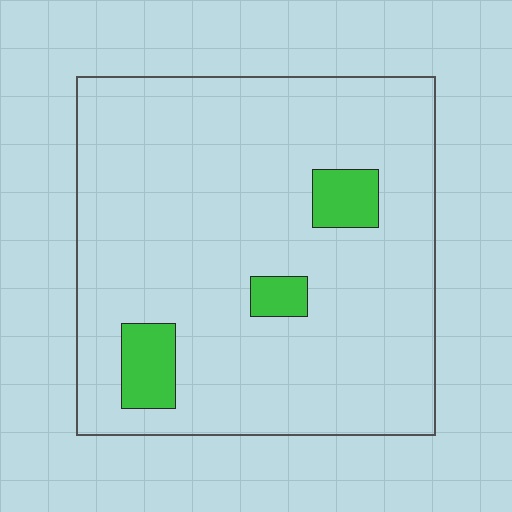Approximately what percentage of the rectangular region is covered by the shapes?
Approximately 10%.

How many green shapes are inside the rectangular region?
3.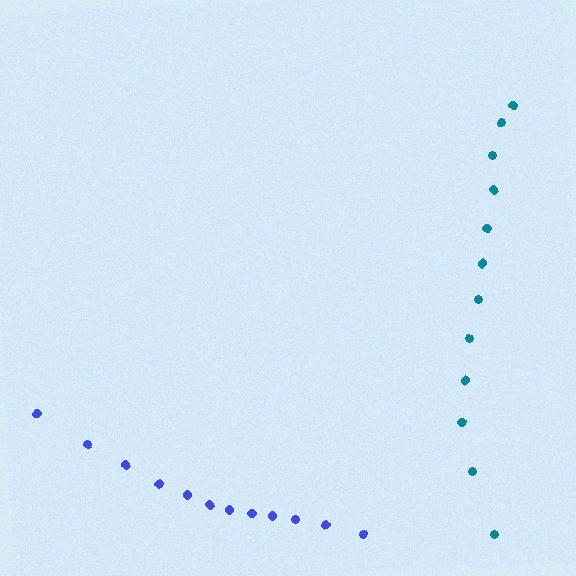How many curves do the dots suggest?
There are 2 distinct paths.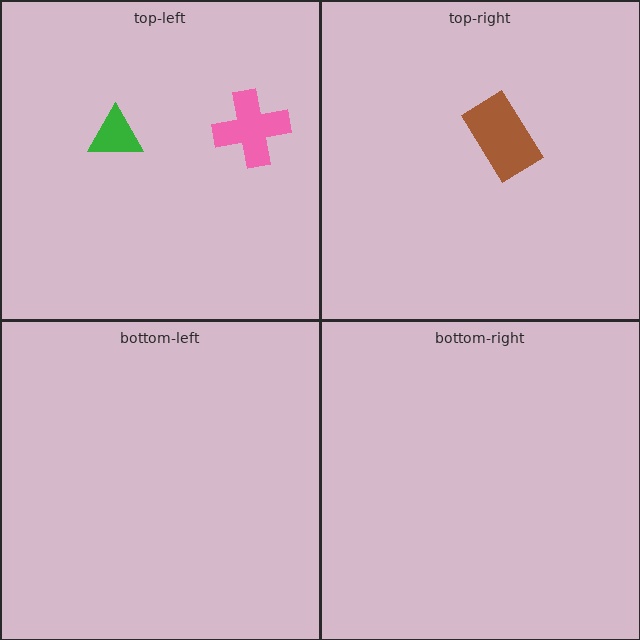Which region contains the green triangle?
The top-left region.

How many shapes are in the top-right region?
1.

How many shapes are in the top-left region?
2.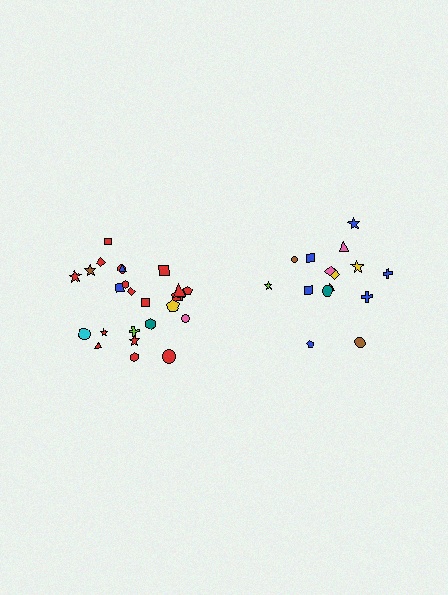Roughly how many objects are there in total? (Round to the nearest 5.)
Roughly 40 objects in total.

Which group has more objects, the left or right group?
The left group.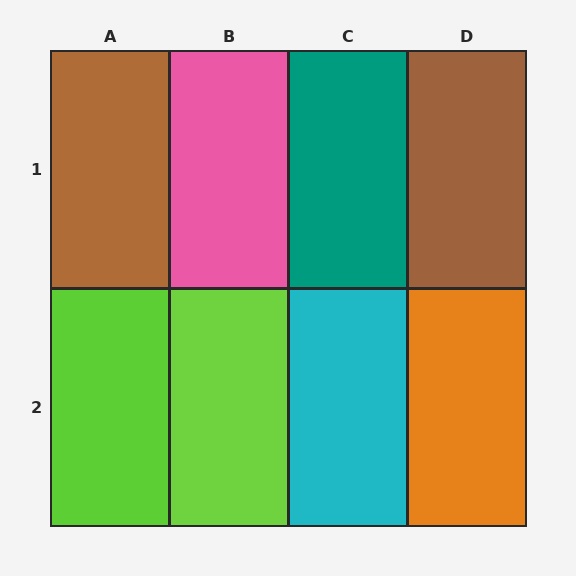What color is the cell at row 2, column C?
Cyan.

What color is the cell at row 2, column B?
Lime.